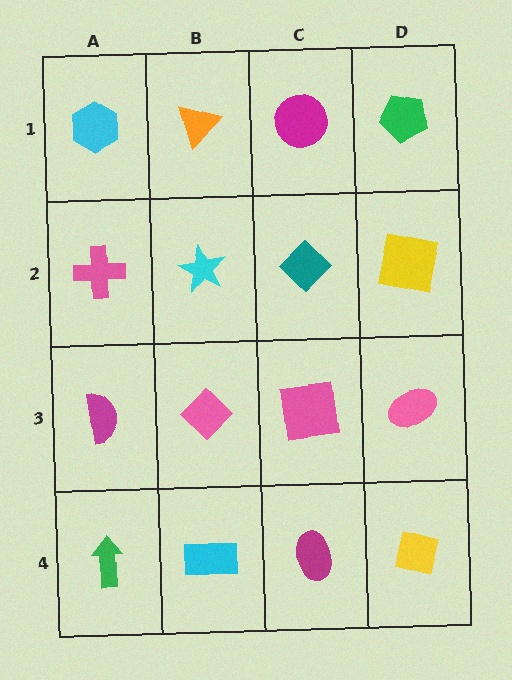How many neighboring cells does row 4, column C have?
3.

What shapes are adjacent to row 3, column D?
A yellow square (row 2, column D), a yellow square (row 4, column D), a pink square (row 3, column C).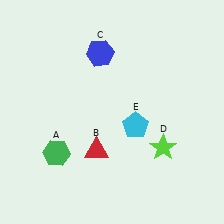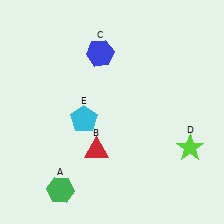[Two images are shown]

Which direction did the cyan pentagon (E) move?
The cyan pentagon (E) moved left.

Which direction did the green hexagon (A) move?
The green hexagon (A) moved down.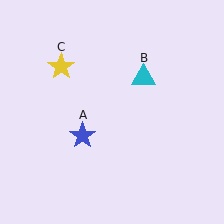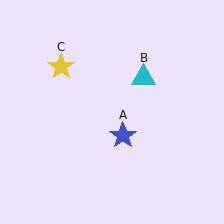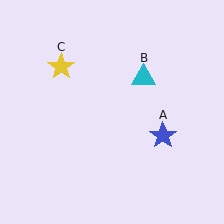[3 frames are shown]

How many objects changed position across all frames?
1 object changed position: blue star (object A).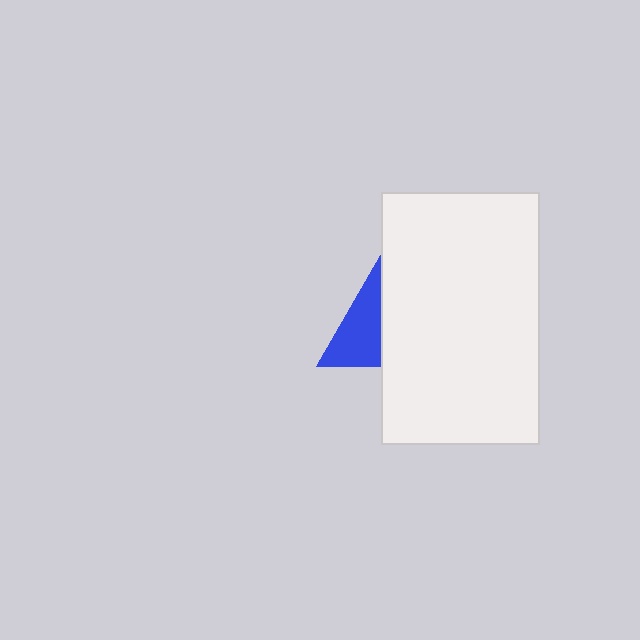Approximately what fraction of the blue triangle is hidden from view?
Roughly 54% of the blue triangle is hidden behind the white rectangle.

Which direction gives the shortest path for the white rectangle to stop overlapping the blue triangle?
Moving right gives the shortest separation.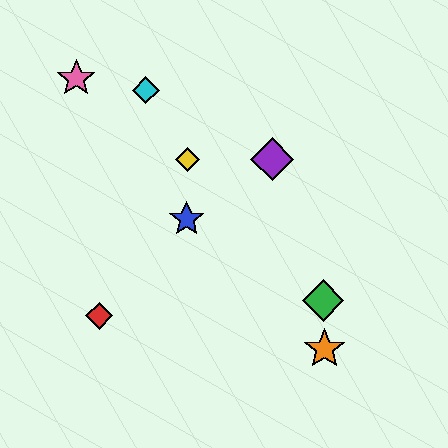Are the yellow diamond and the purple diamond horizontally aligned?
Yes, both are at y≈159.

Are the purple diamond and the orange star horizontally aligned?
No, the purple diamond is at y≈159 and the orange star is at y≈349.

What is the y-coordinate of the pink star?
The pink star is at y≈78.